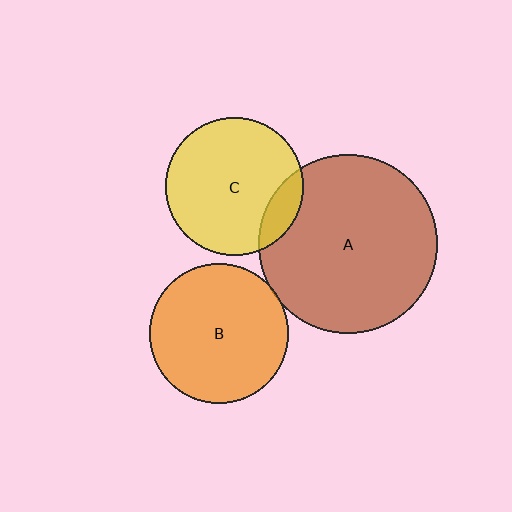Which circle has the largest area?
Circle A (brown).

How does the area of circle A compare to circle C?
Approximately 1.7 times.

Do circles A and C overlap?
Yes.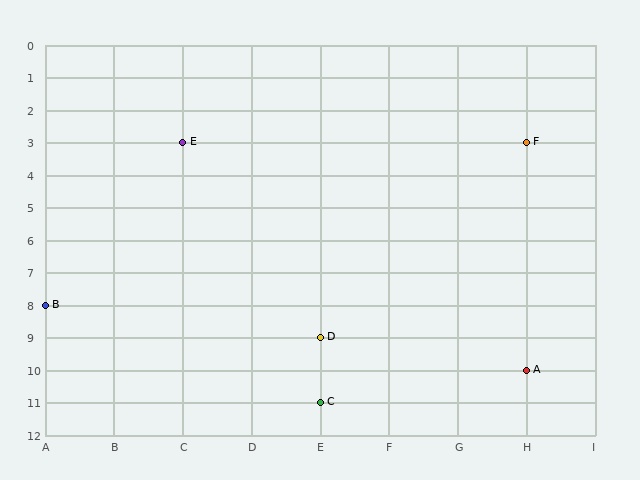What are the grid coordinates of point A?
Point A is at grid coordinates (H, 10).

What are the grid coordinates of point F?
Point F is at grid coordinates (H, 3).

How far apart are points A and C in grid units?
Points A and C are 3 columns and 1 row apart (about 3.2 grid units diagonally).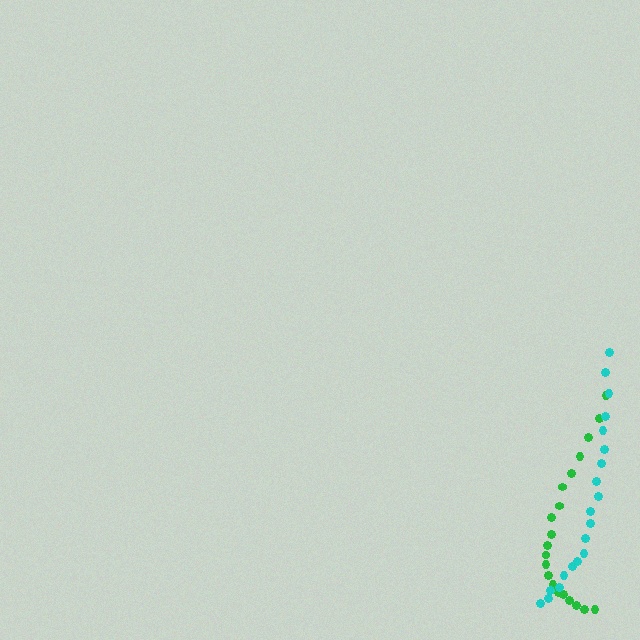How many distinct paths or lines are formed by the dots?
There are 2 distinct paths.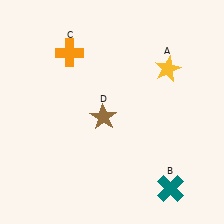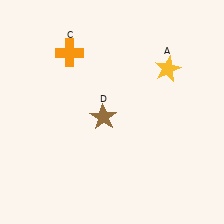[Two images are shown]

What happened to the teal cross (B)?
The teal cross (B) was removed in Image 2. It was in the bottom-right area of Image 1.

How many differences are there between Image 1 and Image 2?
There is 1 difference between the two images.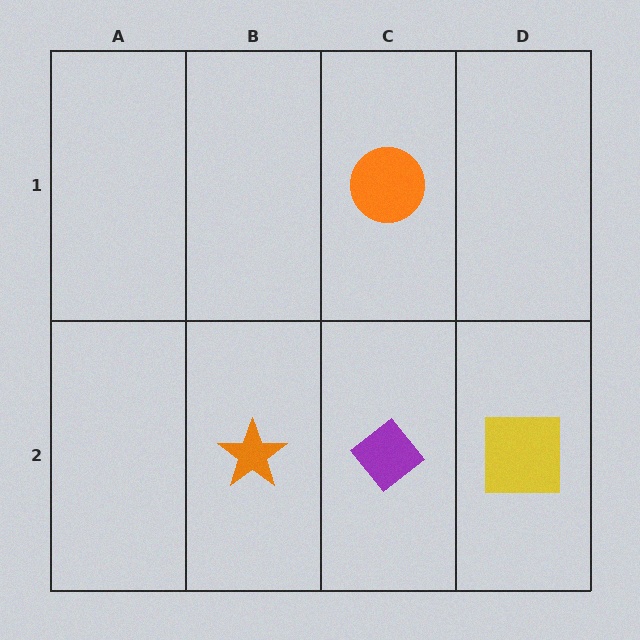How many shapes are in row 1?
1 shape.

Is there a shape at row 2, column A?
No, that cell is empty.